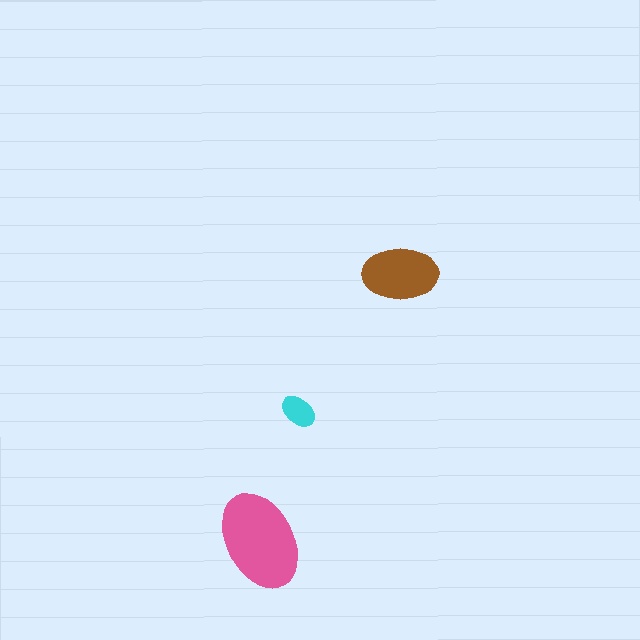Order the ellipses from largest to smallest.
the pink one, the brown one, the cyan one.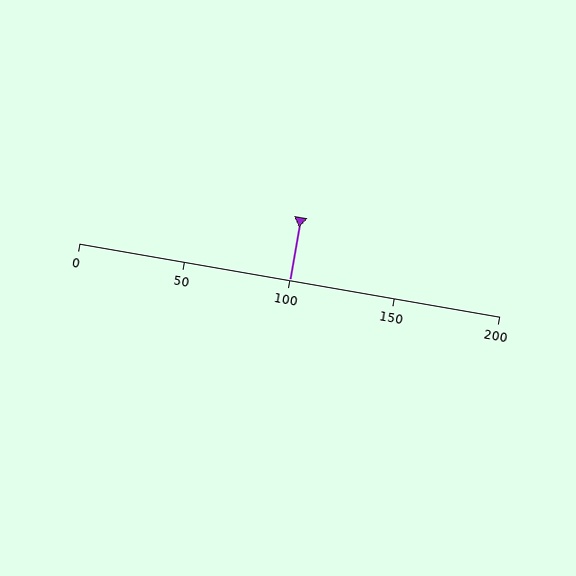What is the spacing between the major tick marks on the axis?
The major ticks are spaced 50 apart.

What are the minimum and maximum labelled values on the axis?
The axis runs from 0 to 200.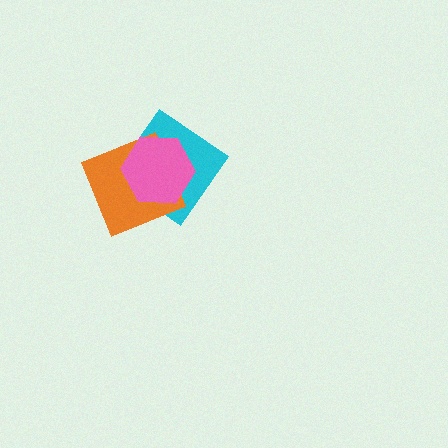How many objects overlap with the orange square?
2 objects overlap with the orange square.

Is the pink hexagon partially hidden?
No, no other shape covers it.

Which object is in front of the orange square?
The pink hexagon is in front of the orange square.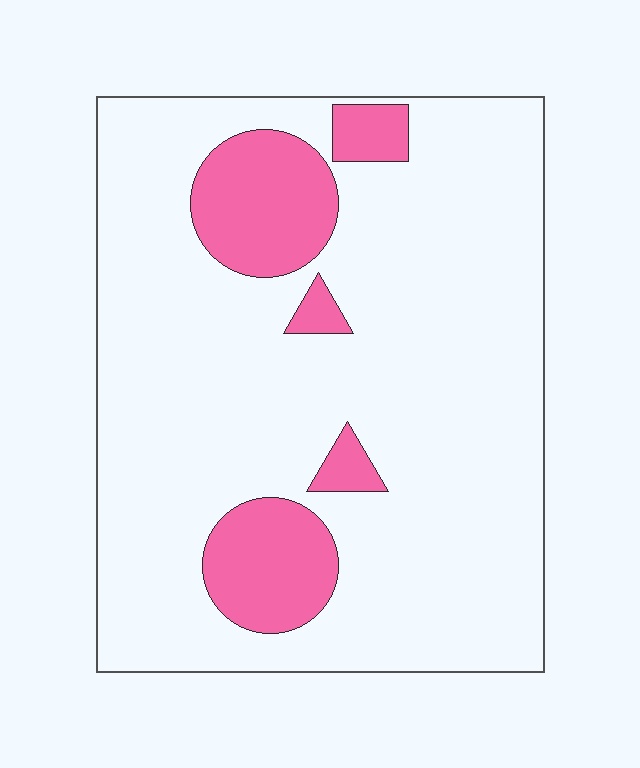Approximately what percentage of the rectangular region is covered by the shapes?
Approximately 15%.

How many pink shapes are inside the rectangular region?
5.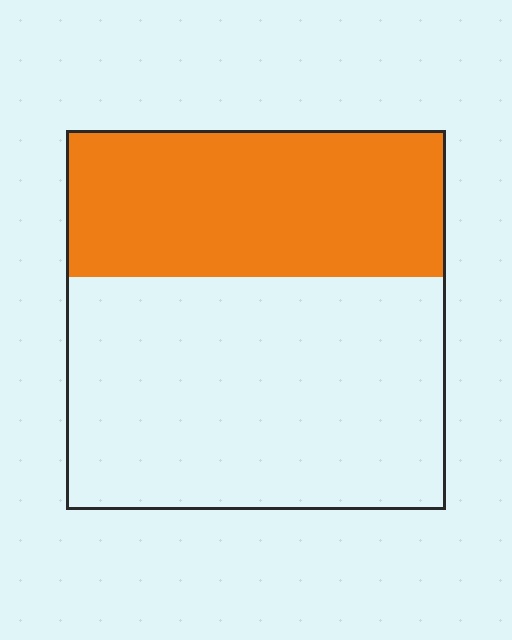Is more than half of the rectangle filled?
No.